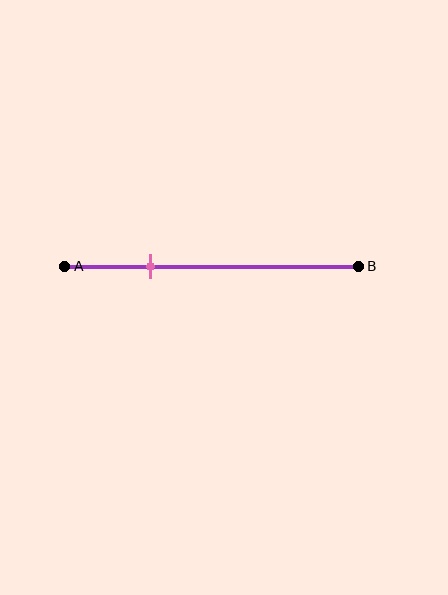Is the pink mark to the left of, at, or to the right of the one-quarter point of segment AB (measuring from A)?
The pink mark is to the right of the one-quarter point of segment AB.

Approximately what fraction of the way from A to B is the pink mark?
The pink mark is approximately 30% of the way from A to B.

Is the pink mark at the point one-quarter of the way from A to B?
No, the mark is at about 30% from A, not at the 25% one-quarter point.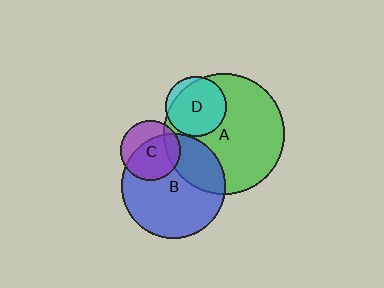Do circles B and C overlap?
Yes.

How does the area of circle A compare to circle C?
Approximately 4.0 times.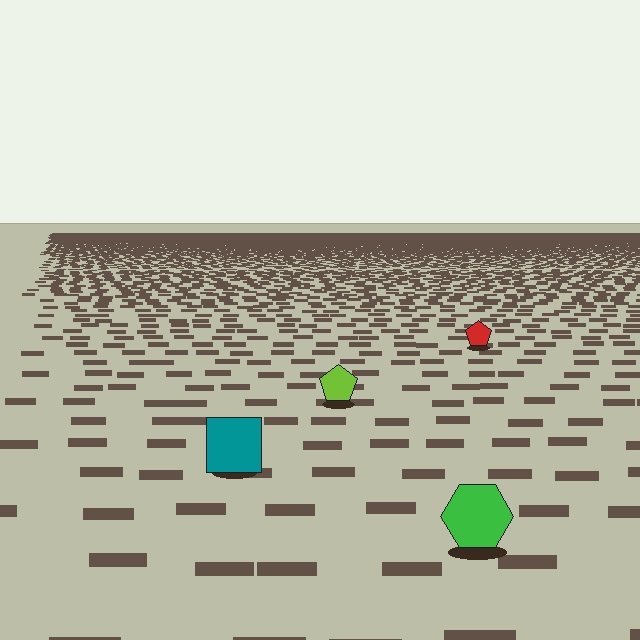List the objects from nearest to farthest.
From nearest to farthest: the green hexagon, the teal square, the lime pentagon, the red pentagon.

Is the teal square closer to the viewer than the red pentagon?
Yes. The teal square is closer — you can tell from the texture gradient: the ground texture is coarser near it.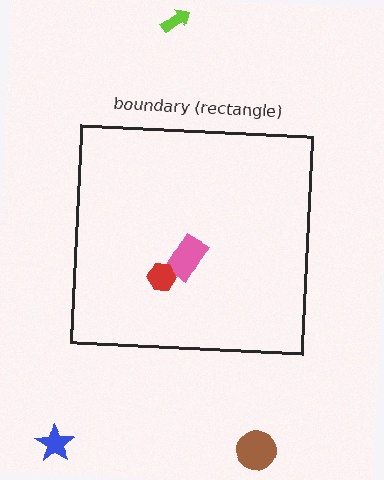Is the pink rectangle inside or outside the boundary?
Inside.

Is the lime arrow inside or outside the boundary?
Outside.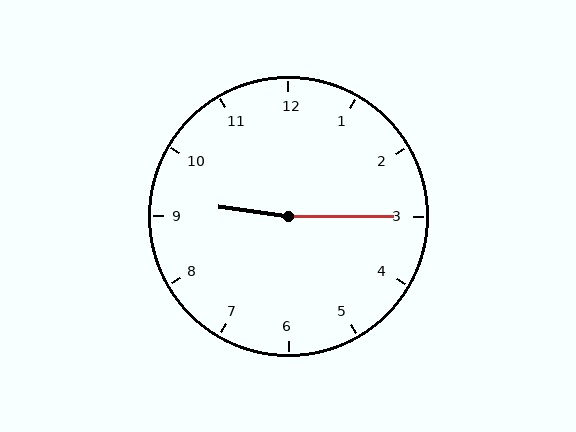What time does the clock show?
9:15.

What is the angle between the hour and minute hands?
Approximately 172 degrees.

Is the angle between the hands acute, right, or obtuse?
It is obtuse.